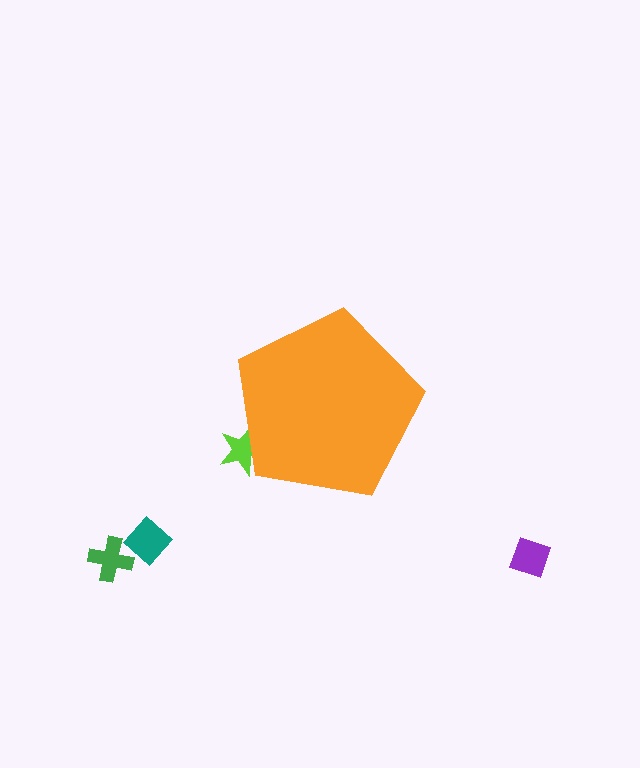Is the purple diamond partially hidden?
No, the purple diamond is fully visible.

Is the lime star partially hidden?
Yes, the lime star is partially hidden behind the orange pentagon.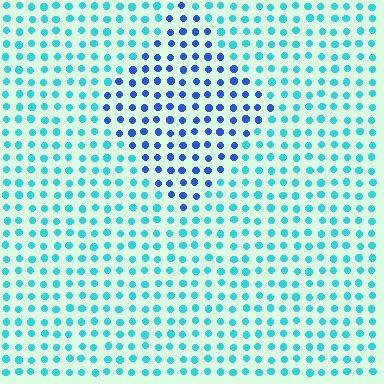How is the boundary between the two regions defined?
The boundary is defined purely by a slight shift in hue (about 44 degrees). Spacing, size, and orientation are identical on both sides.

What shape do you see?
I see a diamond.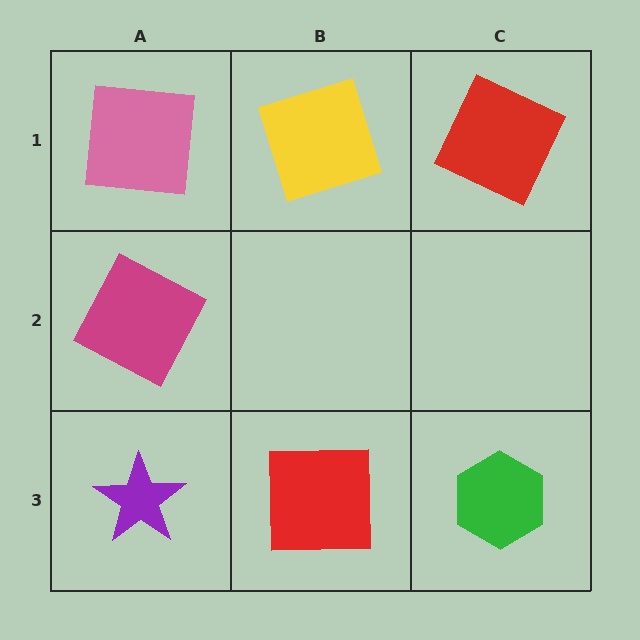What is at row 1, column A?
A pink square.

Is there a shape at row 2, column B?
No, that cell is empty.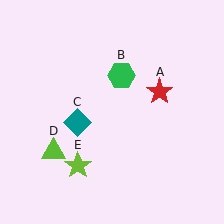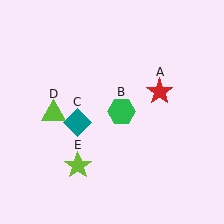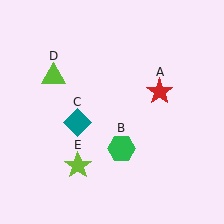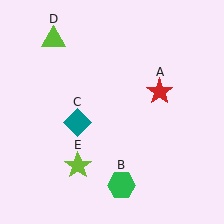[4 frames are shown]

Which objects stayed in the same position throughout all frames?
Red star (object A) and teal diamond (object C) and lime star (object E) remained stationary.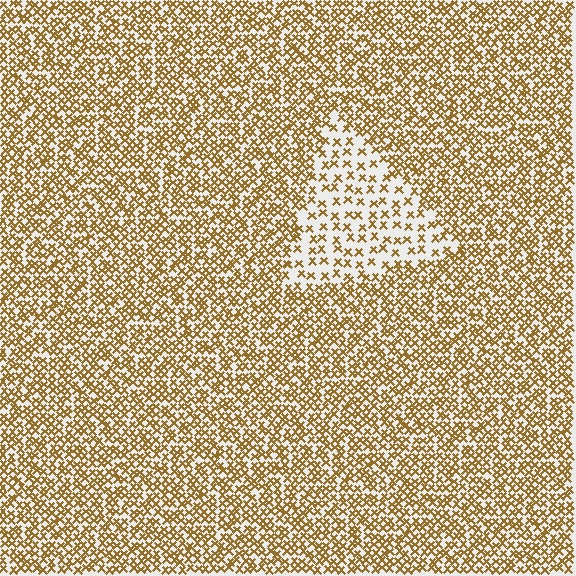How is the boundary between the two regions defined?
The boundary is defined by a change in element density (approximately 2.3x ratio). All elements are the same color, size, and shape.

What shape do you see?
I see a triangle.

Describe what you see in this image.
The image contains small brown elements arranged at two different densities. A triangle-shaped region is visible where the elements are less densely packed than the surrounding area.